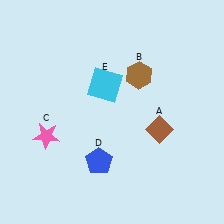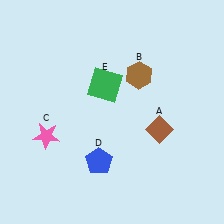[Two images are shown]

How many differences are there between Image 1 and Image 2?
There is 1 difference between the two images.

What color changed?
The square (E) changed from cyan in Image 1 to green in Image 2.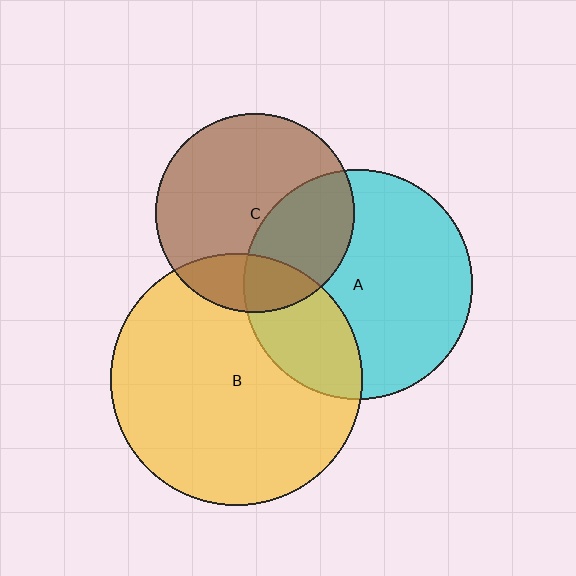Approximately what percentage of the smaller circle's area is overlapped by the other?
Approximately 20%.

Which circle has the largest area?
Circle B (yellow).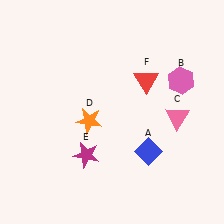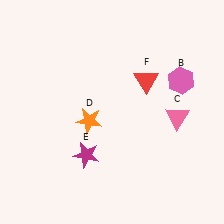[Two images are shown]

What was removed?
The blue diamond (A) was removed in Image 2.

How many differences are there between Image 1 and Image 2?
There is 1 difference between the two images.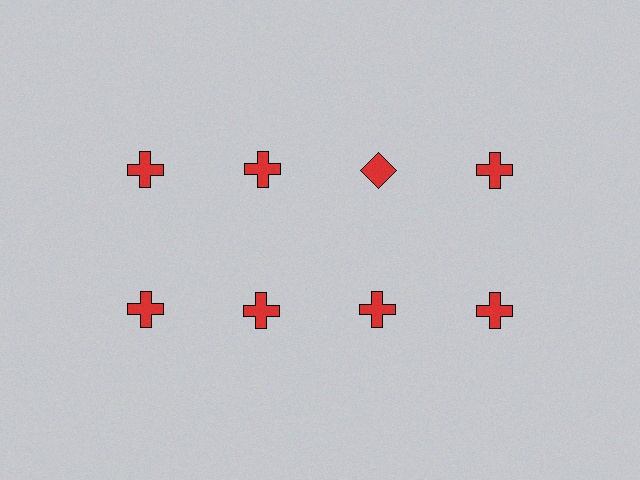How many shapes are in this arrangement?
There are 8 shapes arranged in a grid pattern.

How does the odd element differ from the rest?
It has a different shape: diamond instead of cross.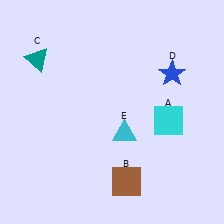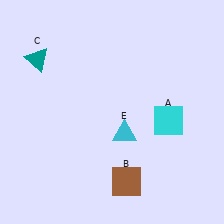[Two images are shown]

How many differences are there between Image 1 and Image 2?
There is 1 difference between the two images.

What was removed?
The blue star (D) was removed in Image 2.